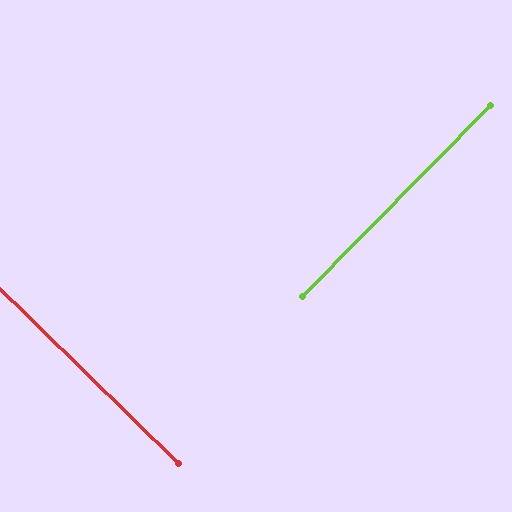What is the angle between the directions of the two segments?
Approximately 90 degrees.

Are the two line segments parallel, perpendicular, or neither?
Perpendicular — they meet at approximately 90°.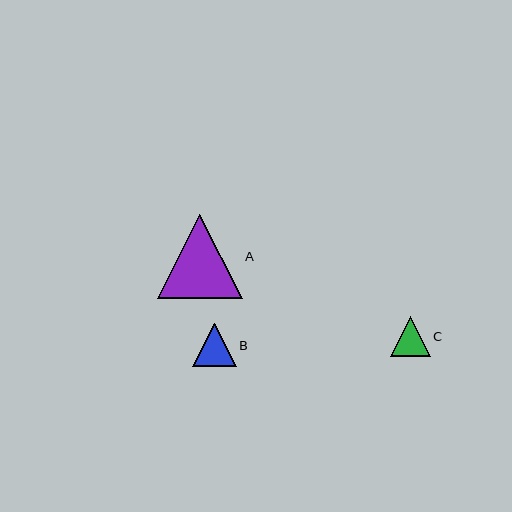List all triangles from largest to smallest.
From largest to smallest: A, B, C.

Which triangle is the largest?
Triangle A is the largest with a size of approximately 85 pixels.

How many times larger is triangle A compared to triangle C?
Triangle A is approximately 2.1 times the size of triangle C.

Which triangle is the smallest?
Triangle C is the smallest with a size of approximately 40 pixels.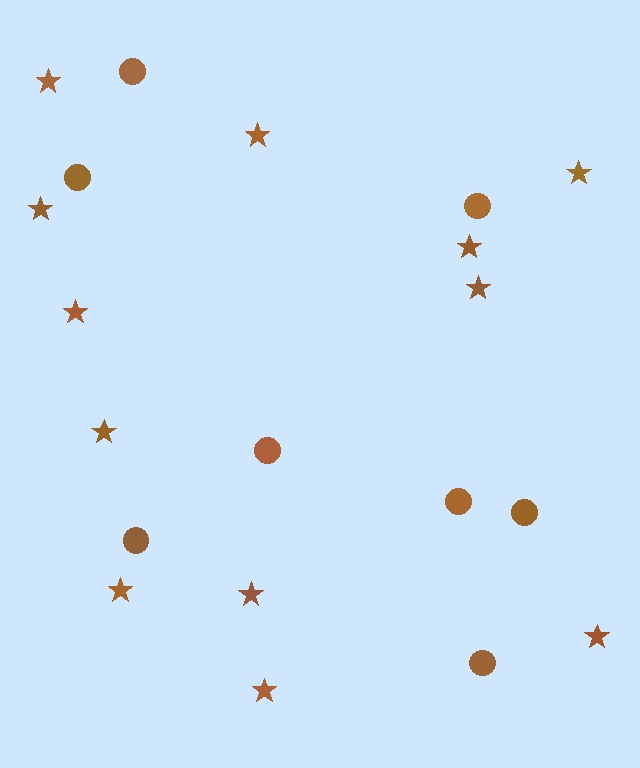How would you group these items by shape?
There are 2 groups: one group of circles (8) and one group of stars (12).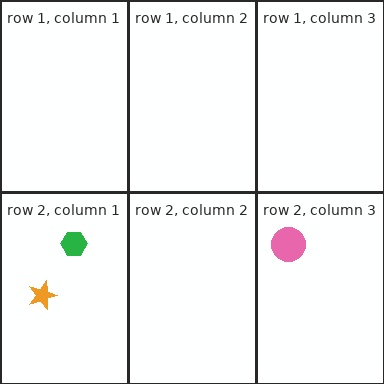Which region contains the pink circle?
The row 2, column 3 region.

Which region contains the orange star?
The row 2, column 1 region.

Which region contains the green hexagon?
The row 2, column 1 region.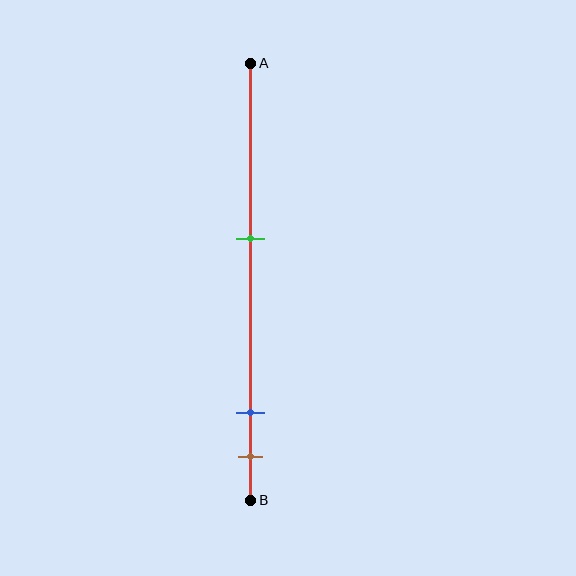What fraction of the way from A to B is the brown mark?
The brown mark is approximately 90% (0.9) of the way from A to B.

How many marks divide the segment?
There are 3 marks dividing the segment.